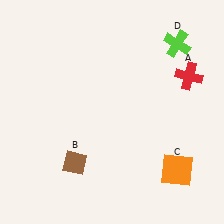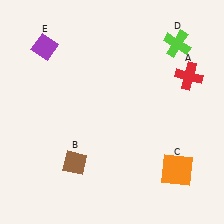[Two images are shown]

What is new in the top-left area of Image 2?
A purple diamond (E) was added in the top-left area of Image 2.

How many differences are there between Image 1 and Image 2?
There is 1 difference between the two images.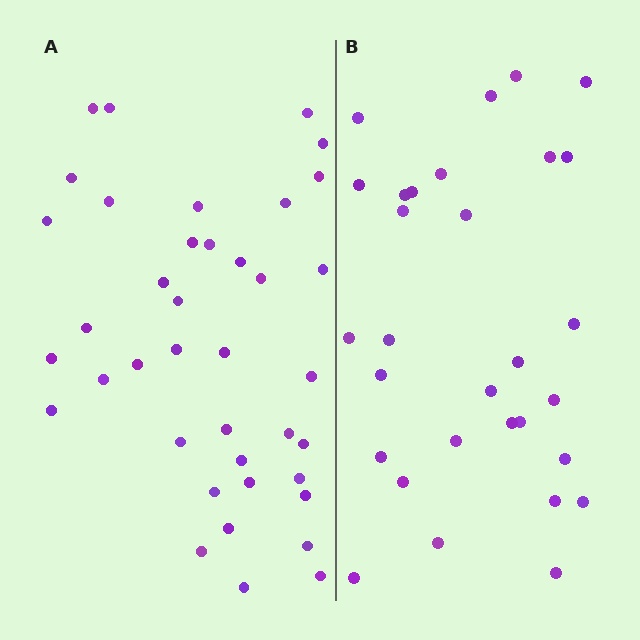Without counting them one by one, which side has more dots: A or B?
Region A (the left region) has more dots.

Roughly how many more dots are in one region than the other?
Region A has roughly 8 or so more dots than region B.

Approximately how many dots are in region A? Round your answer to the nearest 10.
About 40 dots. (The exact count is 39, which rounds to 40.)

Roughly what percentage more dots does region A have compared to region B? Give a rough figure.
About 30% more.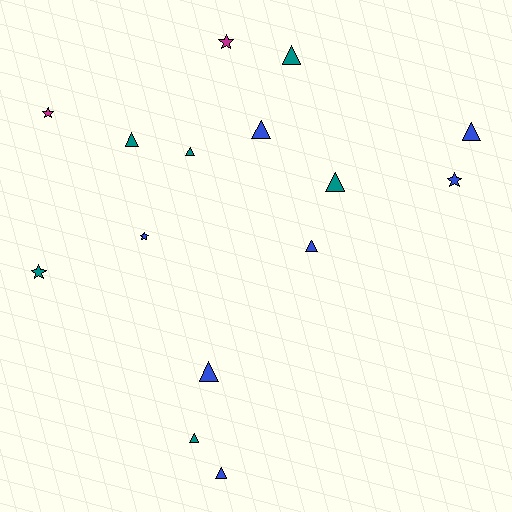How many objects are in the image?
There are 15 objects.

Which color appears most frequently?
Blue, with 7 objects.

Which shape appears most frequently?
Triangle, with 10 objects.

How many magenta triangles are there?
There are no magenta triangles.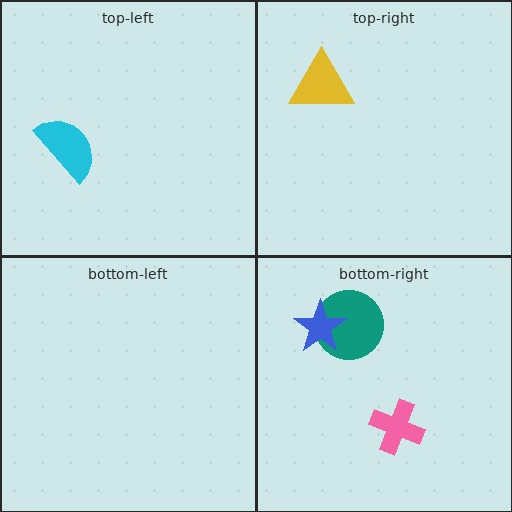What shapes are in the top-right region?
The yellow triangle.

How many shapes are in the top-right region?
1.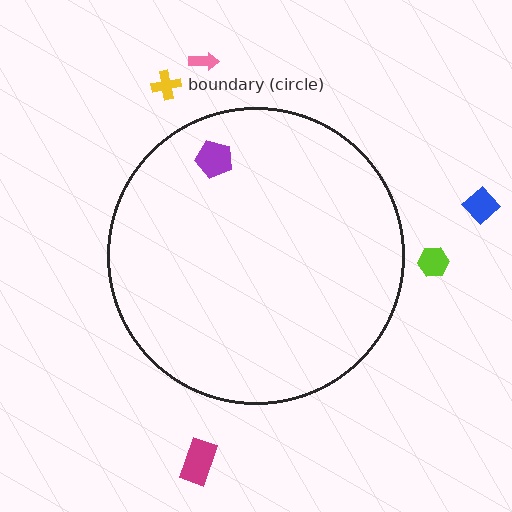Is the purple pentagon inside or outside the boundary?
Inside.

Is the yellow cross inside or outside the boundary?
Outside.